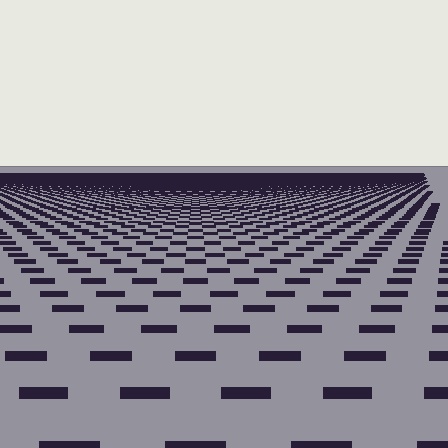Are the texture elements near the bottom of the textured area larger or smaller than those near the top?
Larger. Near the bottom, elements are closer to the viewer and appear at a bigger on-screen size.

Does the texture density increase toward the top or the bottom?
Density increases toward the top.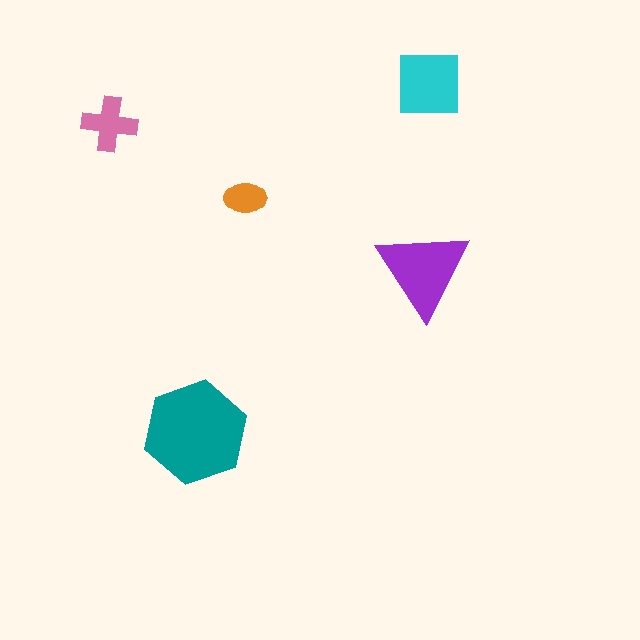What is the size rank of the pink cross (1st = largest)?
4th.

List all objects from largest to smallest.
The teal hexagon, the purple triangle, the cyan square, the pink cross, the orange ellipse.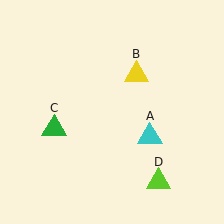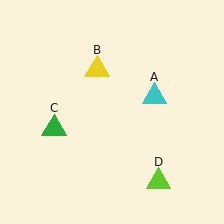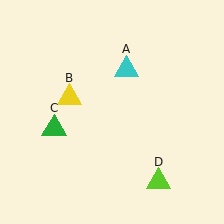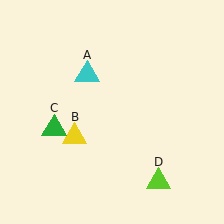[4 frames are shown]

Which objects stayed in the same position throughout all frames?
Green triangle (object C) and lime triangle (object D) remained stationary.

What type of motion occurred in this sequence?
The cyan triangle (object A), yellow triangle (object B) rotated counterclockwise around the center of the scene.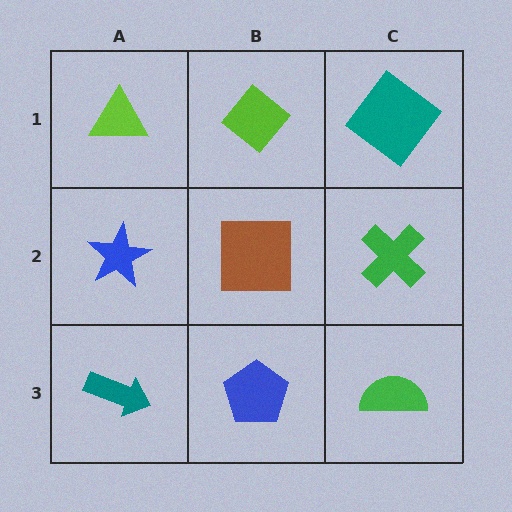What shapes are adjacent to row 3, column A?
A blue star (row 2, column A), a blue pentagon (row 3, column B).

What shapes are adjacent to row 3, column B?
A brown square (row 2, column B), a teal arrow (row 3, column A), a green semicircle (row 3, column C).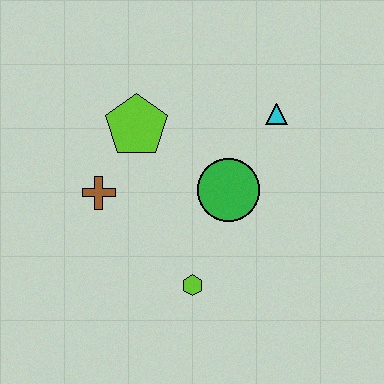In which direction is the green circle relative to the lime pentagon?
The green circle is to the right of the lime pentagon.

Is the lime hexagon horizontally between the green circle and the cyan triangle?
No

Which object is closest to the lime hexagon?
The green circle is closest to the lime hexagon.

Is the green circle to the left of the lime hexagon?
No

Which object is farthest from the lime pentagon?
The lime hexagon is farthest from the lime pentagon.